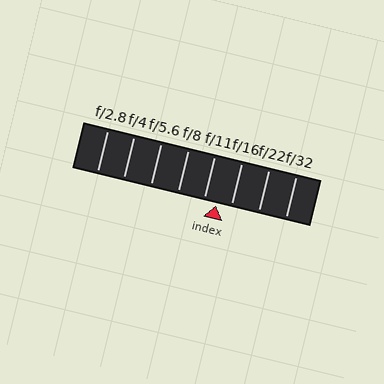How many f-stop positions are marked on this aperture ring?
There are 8 f-stop positions marked.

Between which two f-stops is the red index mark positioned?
The index mark is between f/11 and f/16.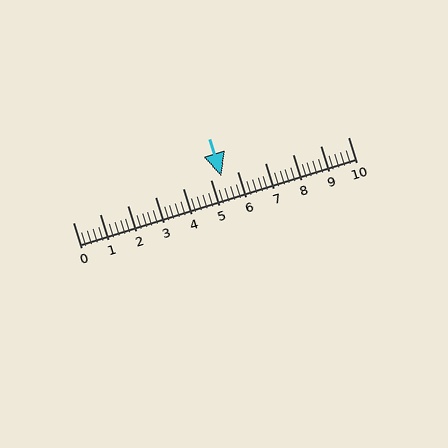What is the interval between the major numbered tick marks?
The major tick marks are spaced 1 units apart.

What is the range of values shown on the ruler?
The ruler shows values from 0 to 10.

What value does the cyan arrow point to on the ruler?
The cyan arrow points to approximately 5.4.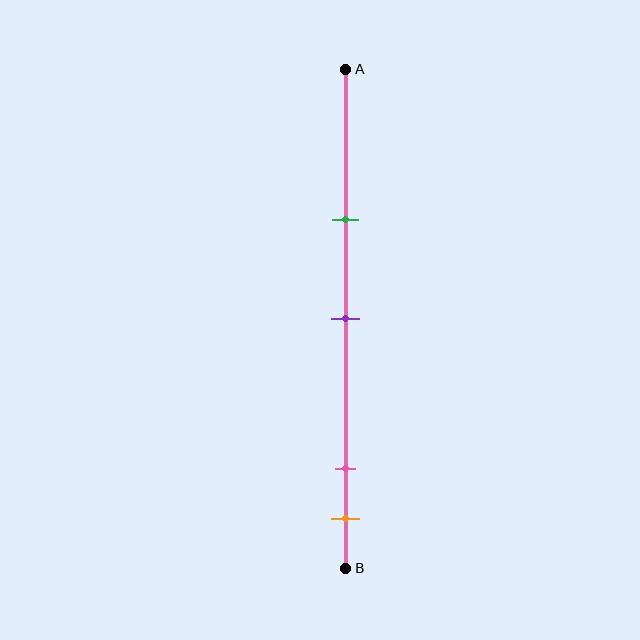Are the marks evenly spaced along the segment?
No, the marks are not evenly spaced.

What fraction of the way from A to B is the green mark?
The green mark is approximately 30% (0.3) of the way from A to B.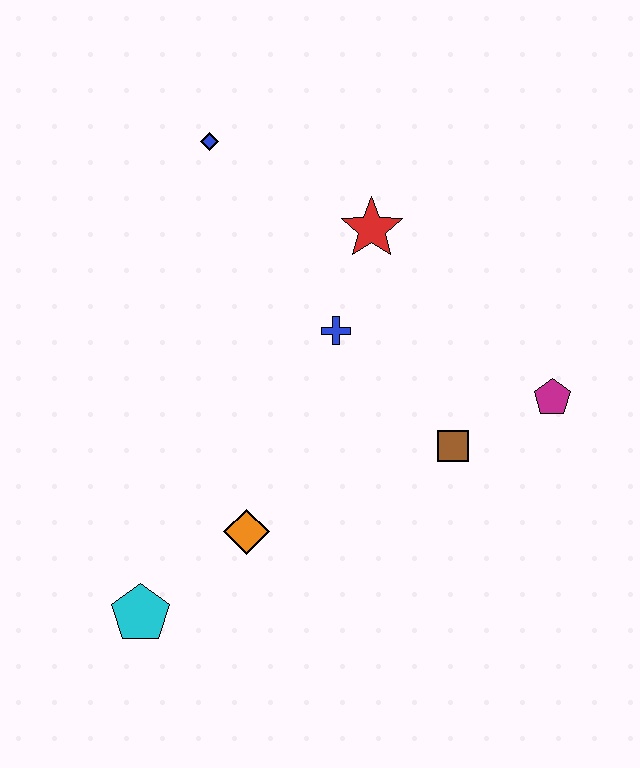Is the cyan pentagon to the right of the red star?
No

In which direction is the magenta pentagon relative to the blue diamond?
The magenta pentagon is to the right of the blue diamond.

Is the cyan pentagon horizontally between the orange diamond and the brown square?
No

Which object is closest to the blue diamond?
The red star is closest to the blue diamond.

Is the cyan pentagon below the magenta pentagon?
Yes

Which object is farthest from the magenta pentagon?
The cyan pentagon is farthest from the magenta pentagon.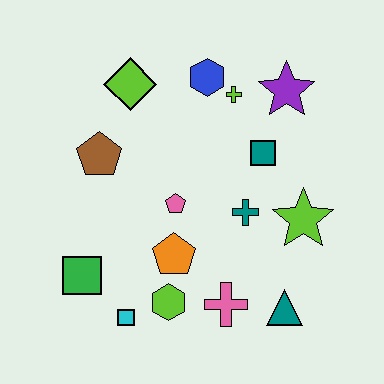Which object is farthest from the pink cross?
The lime diamond is farthest from the pink cross.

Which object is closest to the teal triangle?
The pink cross is closest to the teal triangle.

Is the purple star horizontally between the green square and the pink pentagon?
No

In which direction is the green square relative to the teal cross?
The green square is to the left of the teal cross.